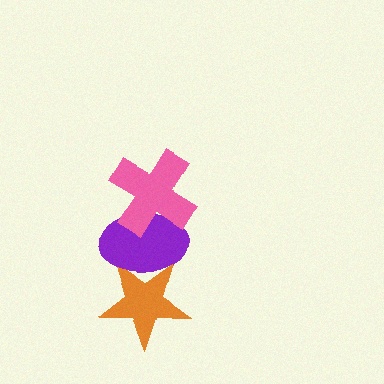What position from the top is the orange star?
The orange star is 3rd from the top.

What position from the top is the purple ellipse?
The purple ellipse is 2nd from the top.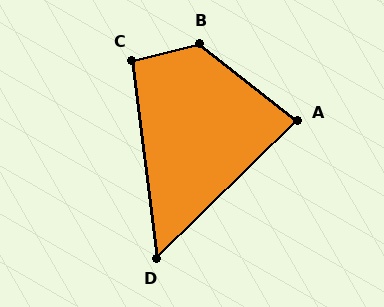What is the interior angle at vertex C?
Approximately 97 degrees (obtuse).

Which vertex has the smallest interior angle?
D, at approximately 53 degrees.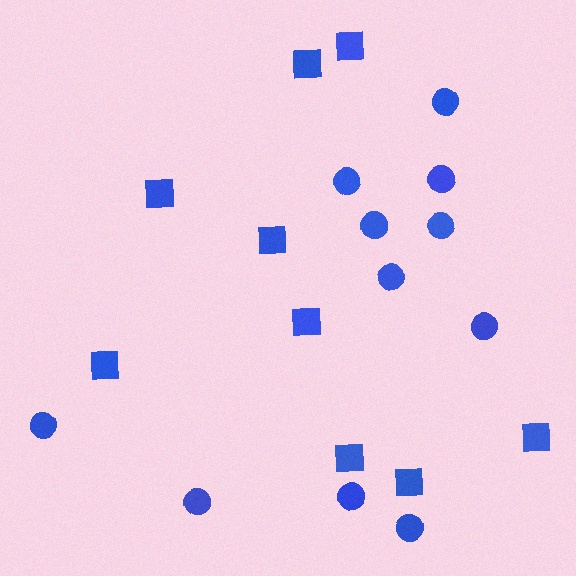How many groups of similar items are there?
There are 2 groups: one group of squares (9) and one group of circles (11).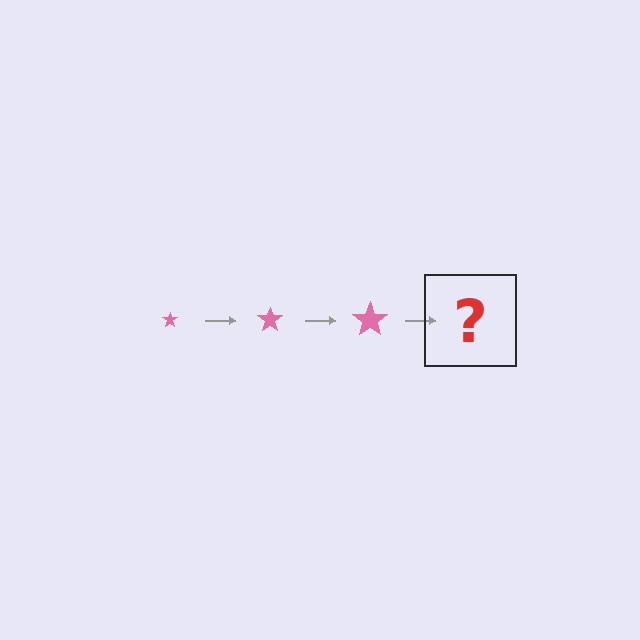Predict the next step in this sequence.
The next step is a pink star, larger than the previous one.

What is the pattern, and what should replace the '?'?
The pattern is that the star gets progressively larger each step. The '?' should be a pink star, larger than the previous one.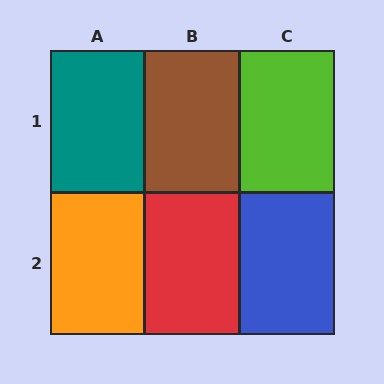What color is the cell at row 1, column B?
Brown.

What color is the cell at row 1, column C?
Lime.